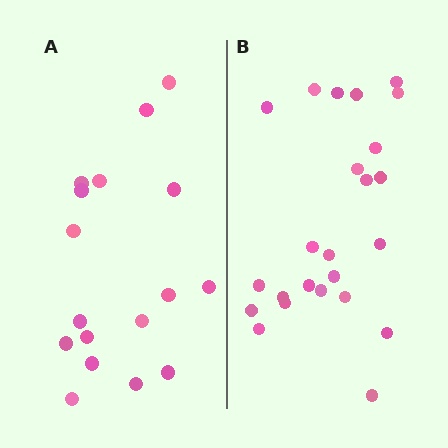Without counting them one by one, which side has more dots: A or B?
Region B (the right region) has more dots.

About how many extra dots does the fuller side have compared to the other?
Region B has roughly 8 or so more dots than region A.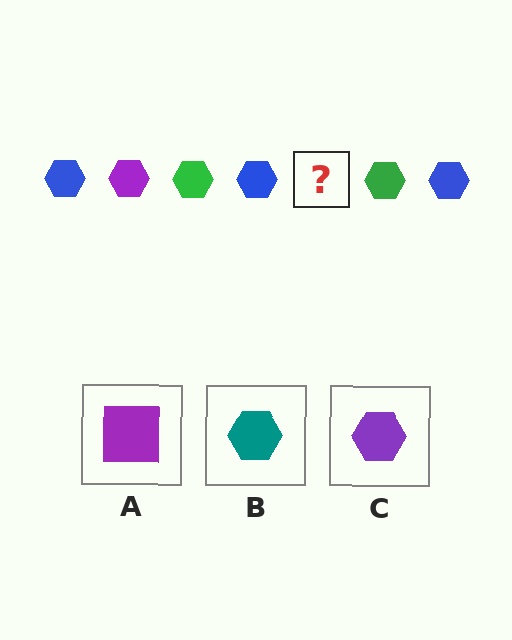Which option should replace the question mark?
Option C.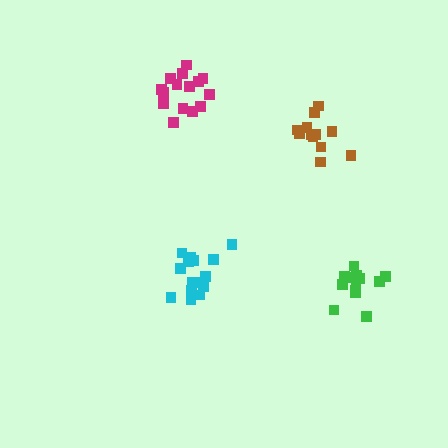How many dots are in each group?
Group 1: 15 dots, Group 2: 12 dots, Group 3: 15 dots, Group 4: 13 dots (55 total).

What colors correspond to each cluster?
The clusters are colored: magenta, brown, cyan, green.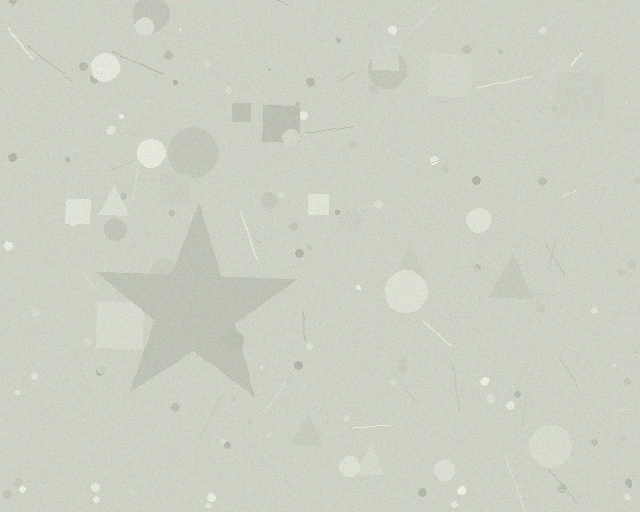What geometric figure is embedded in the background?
A star is embedded in the background.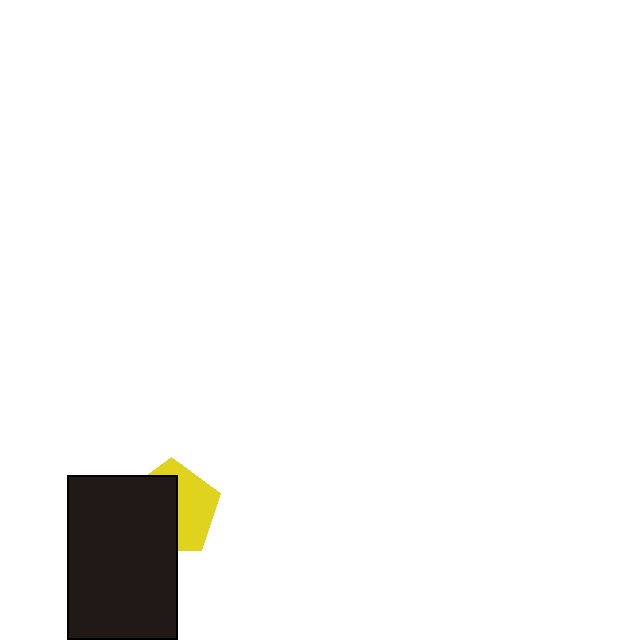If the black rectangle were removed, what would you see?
You would see the complete yellow pentagon.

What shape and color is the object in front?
The object in front is a black rectangle.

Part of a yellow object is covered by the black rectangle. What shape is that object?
It is a pentagon.